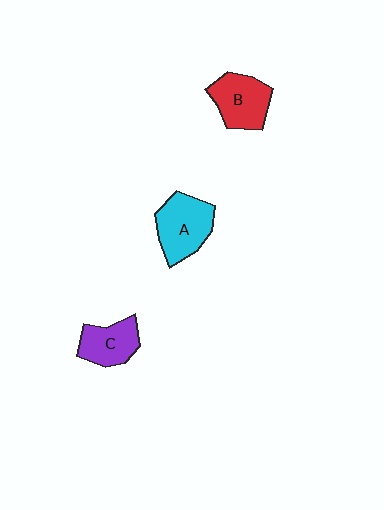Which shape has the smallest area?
Shape C (purple).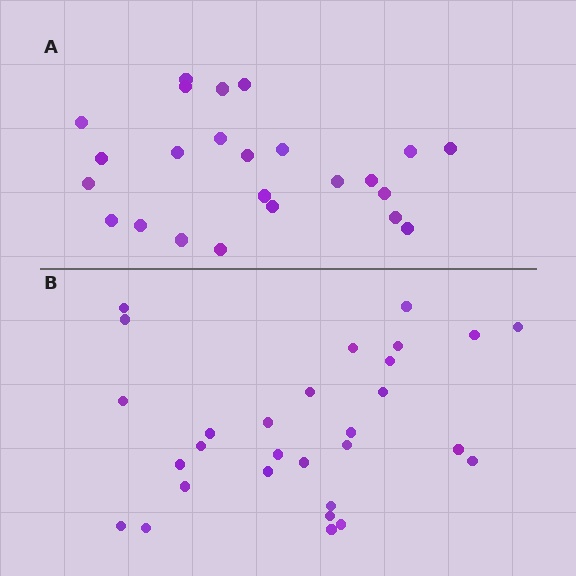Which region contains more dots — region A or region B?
Region B (the bottom region) has more dots.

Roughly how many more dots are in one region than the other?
Region B has about 5 more dots than region A.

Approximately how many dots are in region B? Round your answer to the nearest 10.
About 30 dots. (The exact count is 29, which rounds to 30.)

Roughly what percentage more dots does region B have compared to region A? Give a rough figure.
About 20% more.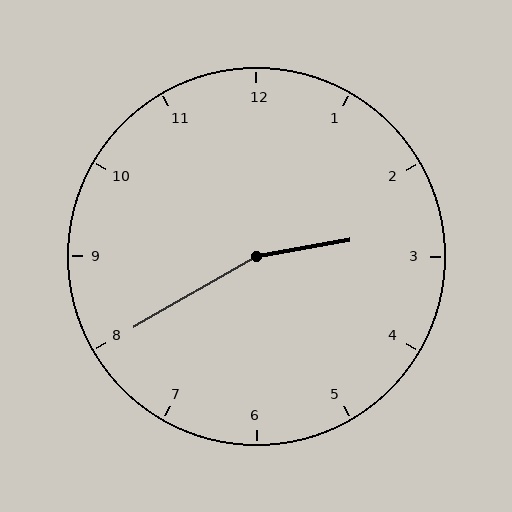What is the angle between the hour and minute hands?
Approximately 160 degrees.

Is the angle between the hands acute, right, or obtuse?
It is obtuse.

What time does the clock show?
2:40.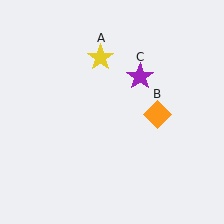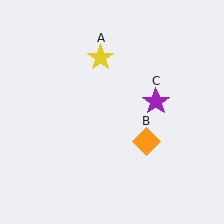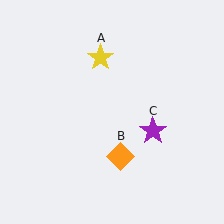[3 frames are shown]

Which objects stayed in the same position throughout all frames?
Yellow star (object A) remained stationary.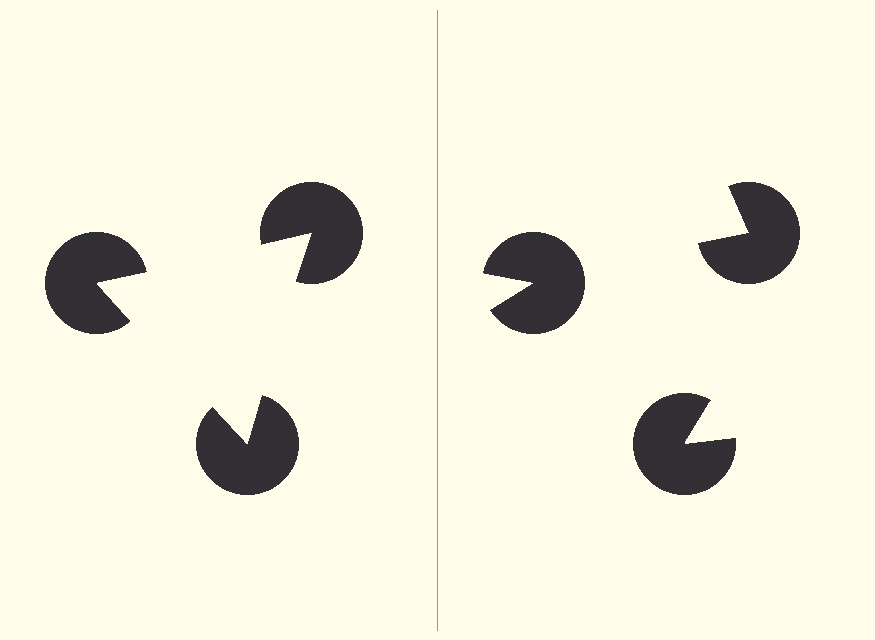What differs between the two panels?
The pac-man discs are positioned identically on both sides; only the wedge orientations differ. On the left they align to a triangle; on the right they are misaligned.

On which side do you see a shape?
An illusory triangle appears on the left side. On the right side the wedge cuts are rotated, so no coherent shape forms.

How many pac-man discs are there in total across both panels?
6 — 3 on each side.